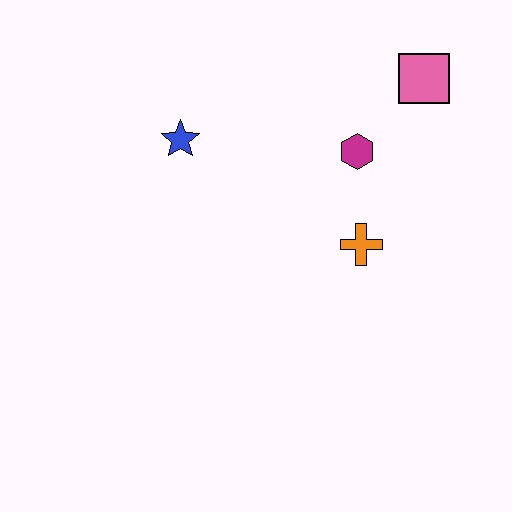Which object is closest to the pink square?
The magenta hexagon is closest to the pink square.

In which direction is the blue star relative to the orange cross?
The blue star is to the left of the orange cross.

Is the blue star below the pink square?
Yes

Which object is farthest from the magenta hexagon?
The blue star is farthest from the magenta hexagon.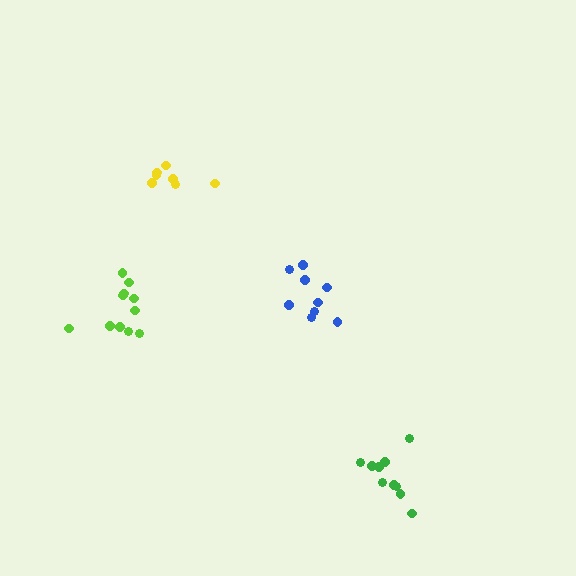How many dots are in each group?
Group 1: 9 dots, Group 2: 11 dots, Group 3: 7 dots, Group 4: 10 dots (37 total).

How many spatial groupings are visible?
There are 4 spatial groupings.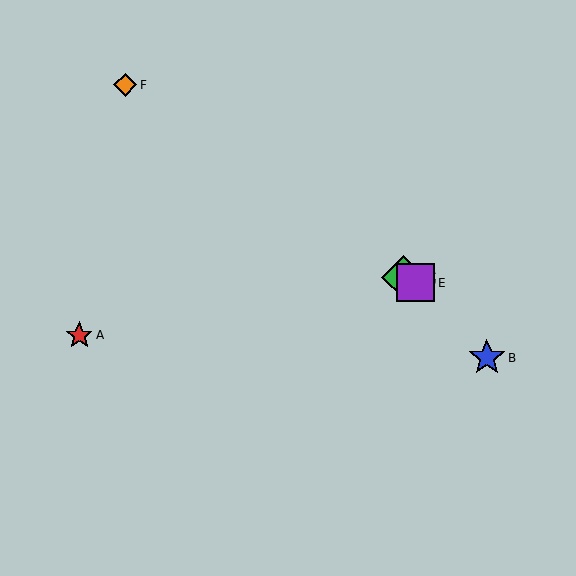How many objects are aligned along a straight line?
3 objects (C, D, E) are aligned along a straight line.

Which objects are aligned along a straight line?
Objects C, D, E are aligned along a straight line.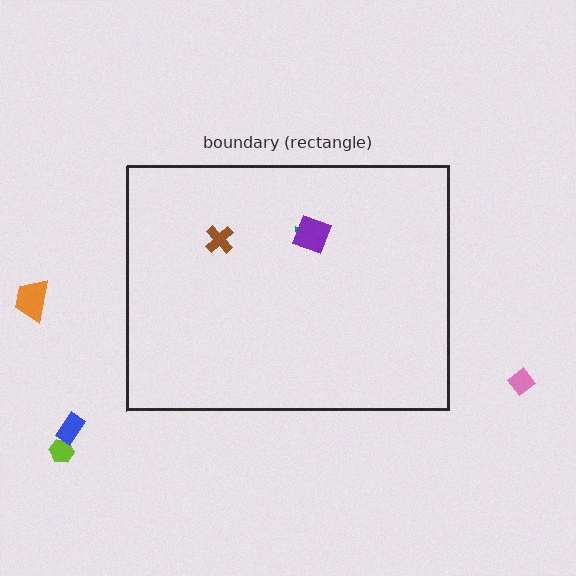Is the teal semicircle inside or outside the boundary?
Inside.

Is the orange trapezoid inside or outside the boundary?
Outside.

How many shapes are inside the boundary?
3 inside, 4 outside.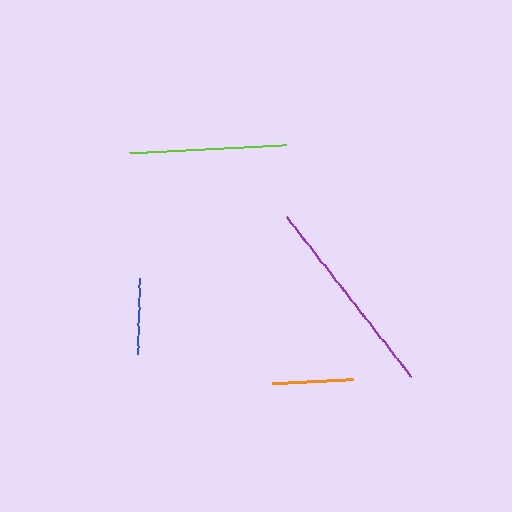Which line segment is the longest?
The purple line is the longest at approximately 203 pixels.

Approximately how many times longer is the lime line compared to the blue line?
The lime line is approximately 2.1 times the length of the blue line.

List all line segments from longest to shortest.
From longest to shortest: purple, lime, orange, blue.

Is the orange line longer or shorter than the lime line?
The lime line is longer than the orange line.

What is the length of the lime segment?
The lime segment is approximately 158 pixels long.